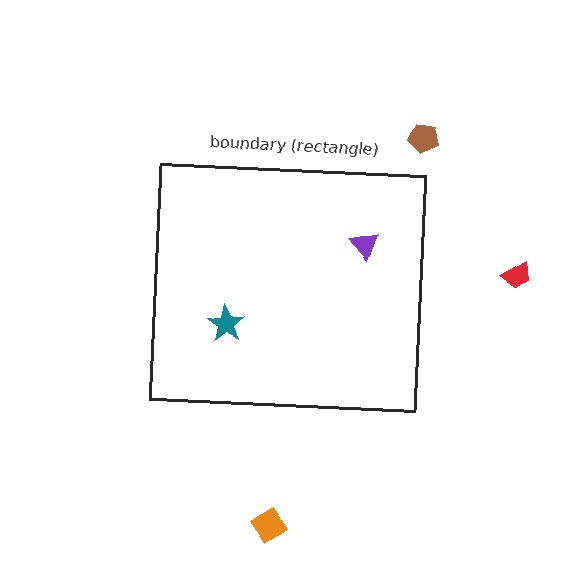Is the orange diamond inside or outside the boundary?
Outside.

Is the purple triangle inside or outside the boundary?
Inside.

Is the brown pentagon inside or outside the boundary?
Outside.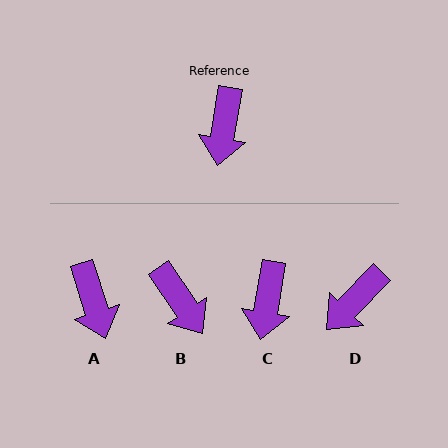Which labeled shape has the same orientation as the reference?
C.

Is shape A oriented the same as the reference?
No, it is off by about 27 degrees.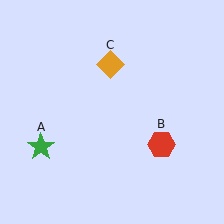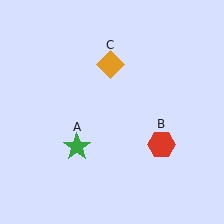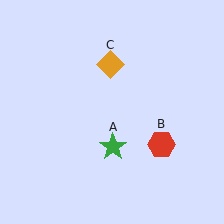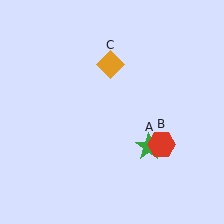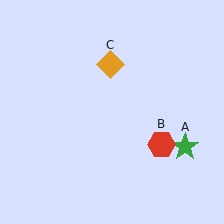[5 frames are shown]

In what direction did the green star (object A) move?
The green star (object A) moved right.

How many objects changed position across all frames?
1 object changed position: green star (object A).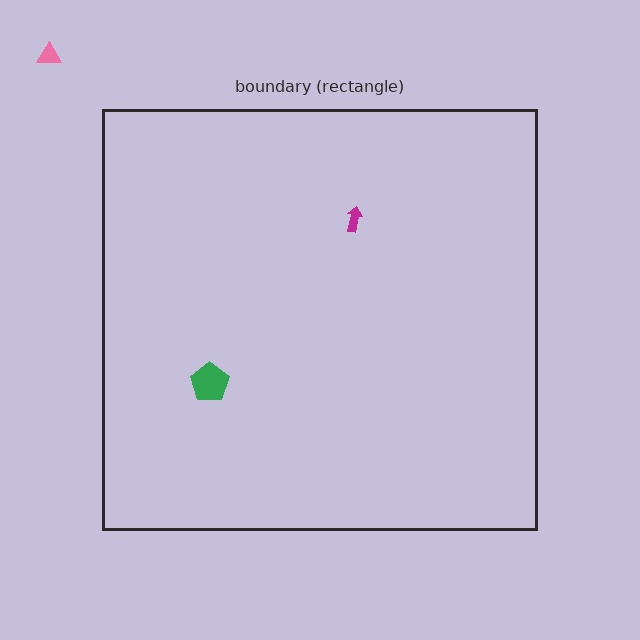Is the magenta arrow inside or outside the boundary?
Inside.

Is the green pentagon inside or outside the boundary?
Inside.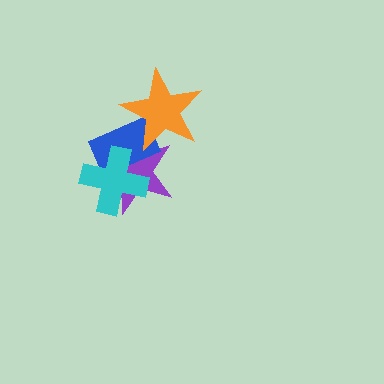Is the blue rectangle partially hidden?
Yes, it is partially covered by another shape.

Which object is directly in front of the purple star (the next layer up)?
The blue rectangle is directly in front of the purple star.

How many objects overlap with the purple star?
3 objects overlap with the purple star.